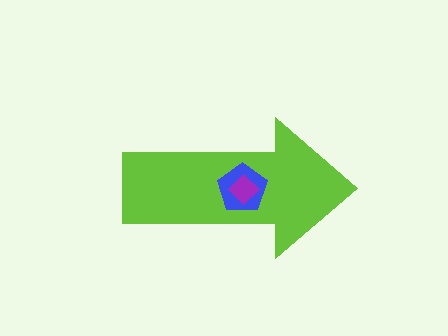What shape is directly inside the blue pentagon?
The purple diamond.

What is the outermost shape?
The lime arrow.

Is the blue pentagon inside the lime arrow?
Yes.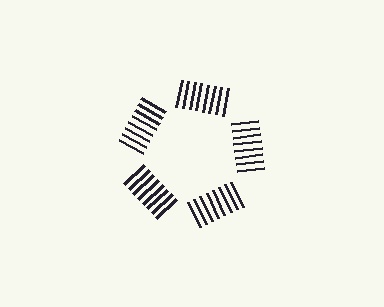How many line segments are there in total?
40 — 8 along each of the 5 edges.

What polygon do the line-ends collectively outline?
An illusory pentagon — the line segments terminate on its edges but no continuous stroke is drawn.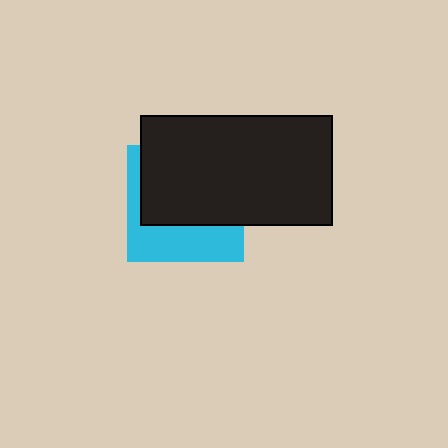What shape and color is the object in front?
The object in front is a black rectangle.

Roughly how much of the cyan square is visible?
A small part of it is visible (roughly 38%).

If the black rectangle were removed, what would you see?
You would see the complete cyan square.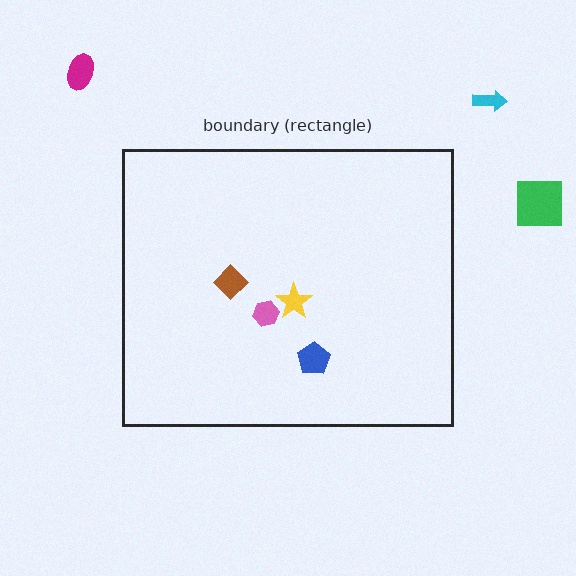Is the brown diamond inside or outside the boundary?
Inside.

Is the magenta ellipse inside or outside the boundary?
Outside.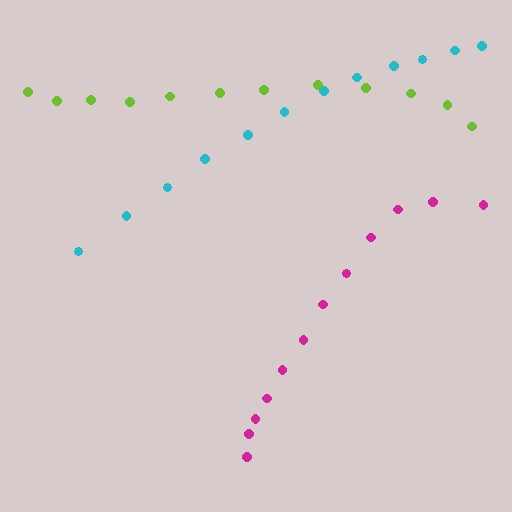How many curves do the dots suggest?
There are 3 distinct paths.